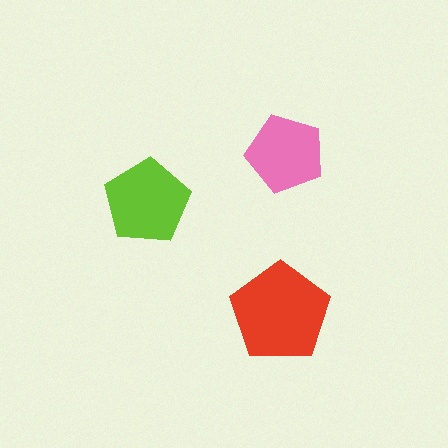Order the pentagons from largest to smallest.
the red one, the lime one, the pink one.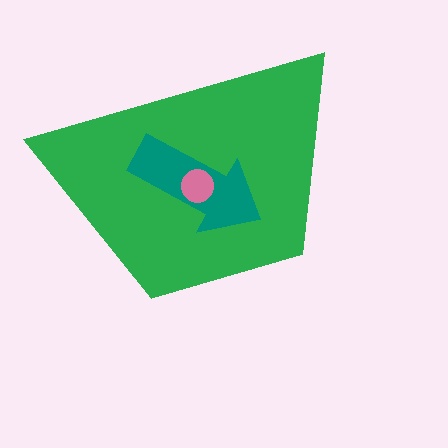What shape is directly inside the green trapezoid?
The teal arrow.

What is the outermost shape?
The green trapezoid.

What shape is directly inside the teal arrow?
The pink circle.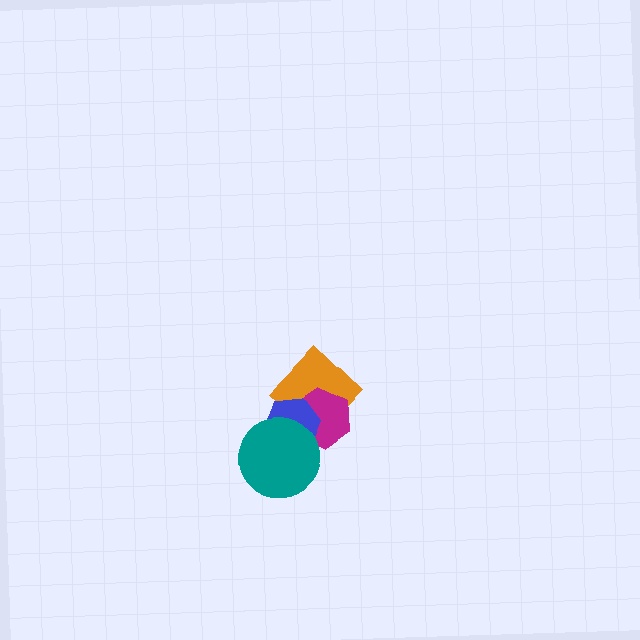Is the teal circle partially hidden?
No, no other shape covers it.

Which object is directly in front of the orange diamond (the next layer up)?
The magenta hexagon is directly in front of the orange diamond.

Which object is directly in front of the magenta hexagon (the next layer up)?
The blue hexagon is directly in front of the magenta hexagon.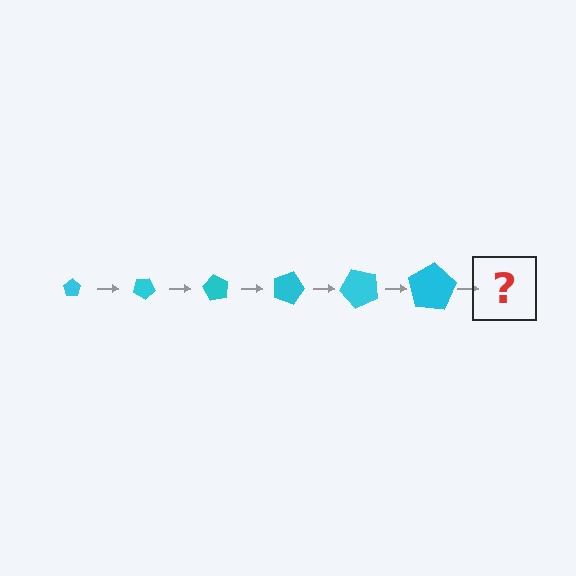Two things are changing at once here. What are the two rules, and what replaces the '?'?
The two rules are that the pentagon grows larger each step and it rotates 30 degrees each step. The '?' should be a pentagon, larger than the previous one and rotated 180 degrees from the start.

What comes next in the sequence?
The next element should be a pentagon, larger than the previous one and rotated 180 degrees from the start.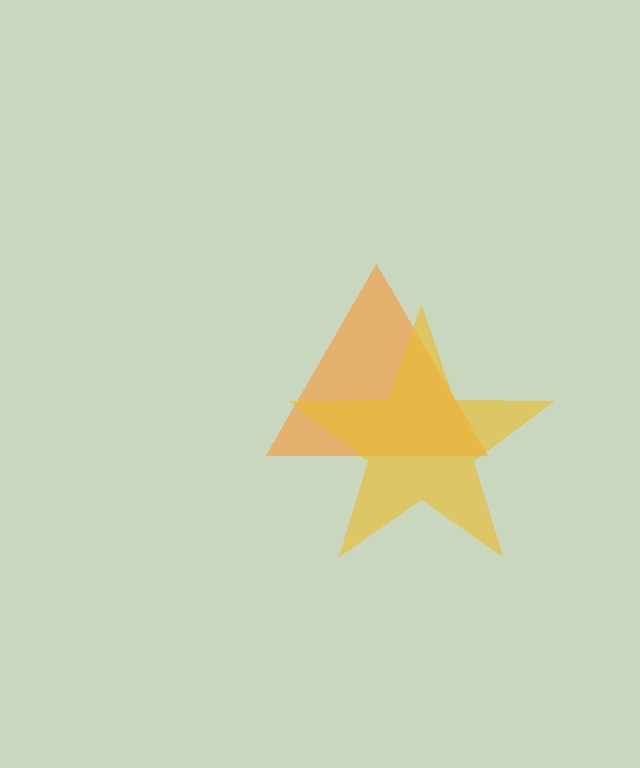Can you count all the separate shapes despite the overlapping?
Yes, there are 2 separate shapes.